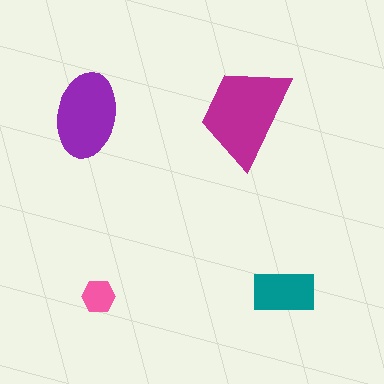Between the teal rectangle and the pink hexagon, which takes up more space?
The teal rectangle.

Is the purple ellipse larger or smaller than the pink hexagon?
Larger.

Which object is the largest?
The magenta trapezoid.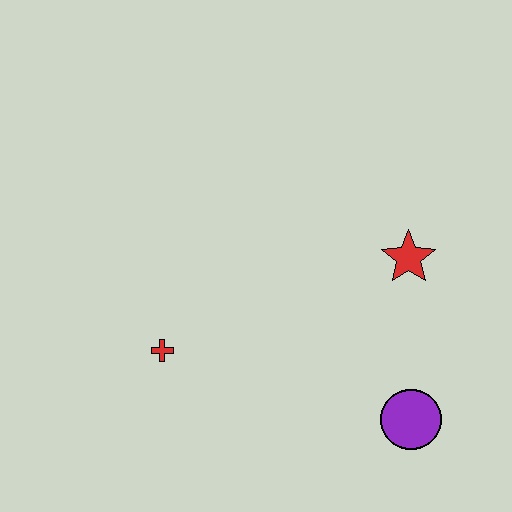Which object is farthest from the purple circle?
The red cross is farthest from the purple circle.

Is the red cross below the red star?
Yes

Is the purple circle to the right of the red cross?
Yes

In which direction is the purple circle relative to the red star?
The purple circle is below the red star.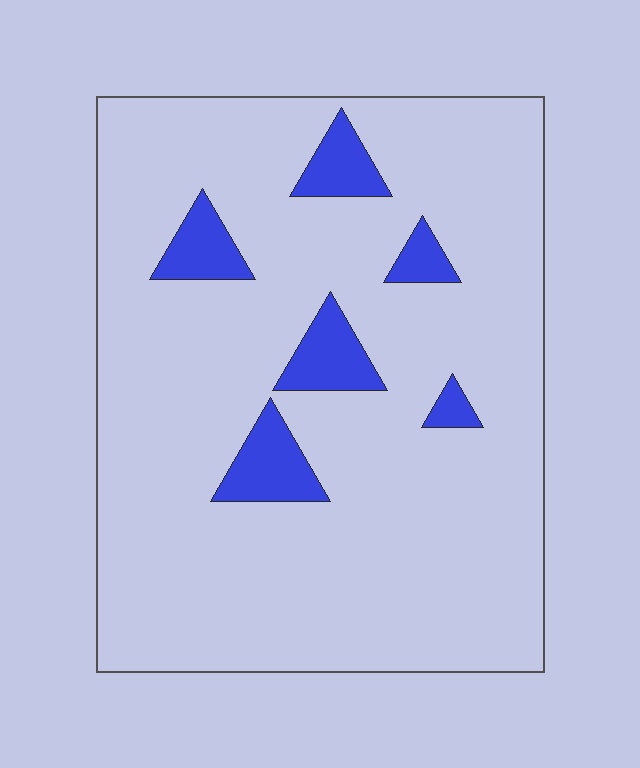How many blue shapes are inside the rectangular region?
6.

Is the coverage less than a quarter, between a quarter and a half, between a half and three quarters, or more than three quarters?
Less than a quarter.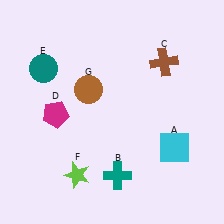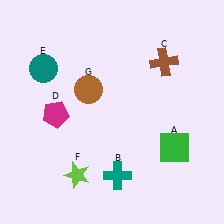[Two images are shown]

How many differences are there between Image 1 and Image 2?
There is 1 difference between the two images.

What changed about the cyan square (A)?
In Image 1, A is cyan. In Image 2, it changed to green.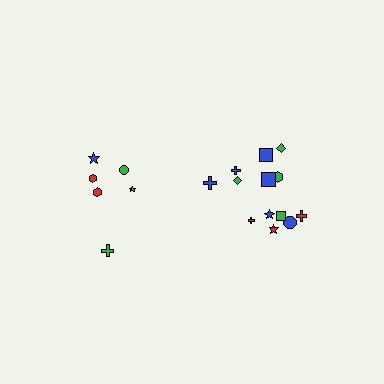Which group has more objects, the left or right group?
The right group.